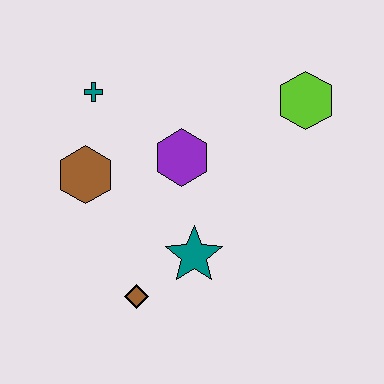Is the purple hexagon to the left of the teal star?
Yes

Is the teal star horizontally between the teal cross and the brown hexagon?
No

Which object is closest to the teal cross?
The brown hexagon is closest to the teal cross.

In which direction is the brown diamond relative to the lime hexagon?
The brown diamond is below the lime hexagon.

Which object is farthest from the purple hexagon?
The brown diamond is farthest from the purple hexagon.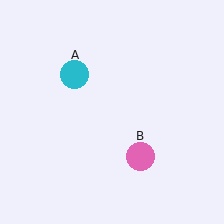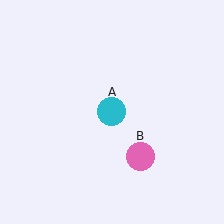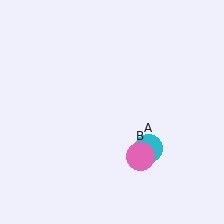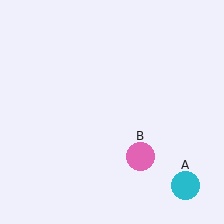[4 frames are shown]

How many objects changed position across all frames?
1 object changed position: cyan circle (object A).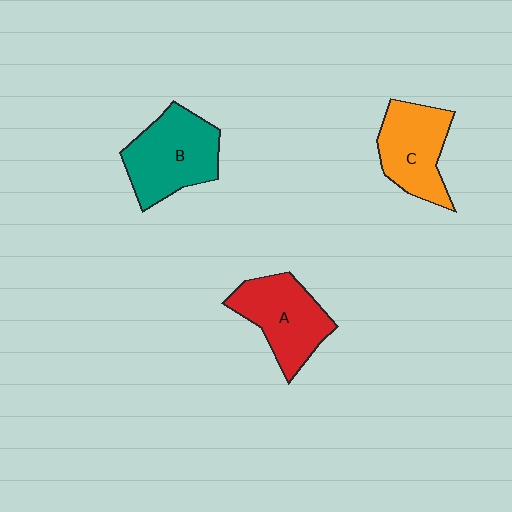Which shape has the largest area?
Shape B (teal).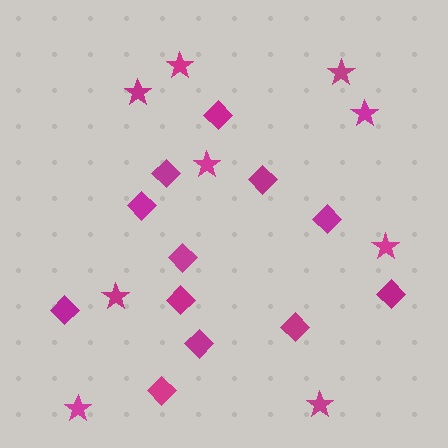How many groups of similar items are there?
There are 2 groups: one group of diamonds (12) and one group of stars (9).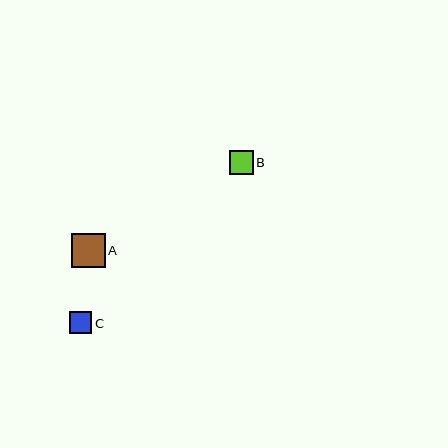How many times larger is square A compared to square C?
Square A is approximately 1.5 times the size of square C.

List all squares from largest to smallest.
From largest to smallest: A, B, C.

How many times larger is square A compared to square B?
Square A is approximately 1.4 times the size of square B.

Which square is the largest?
Square A is the largest with a size of approximately 34 pixels.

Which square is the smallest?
Square C is the smallest with a size of approximately 22 pixels.